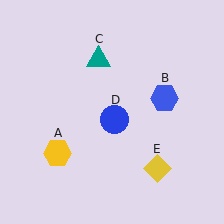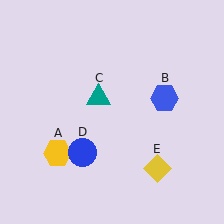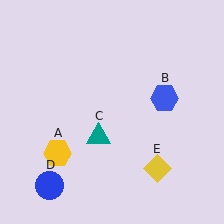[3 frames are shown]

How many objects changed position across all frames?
2 objects changed position: teal triangle (object C), blue circle (object D).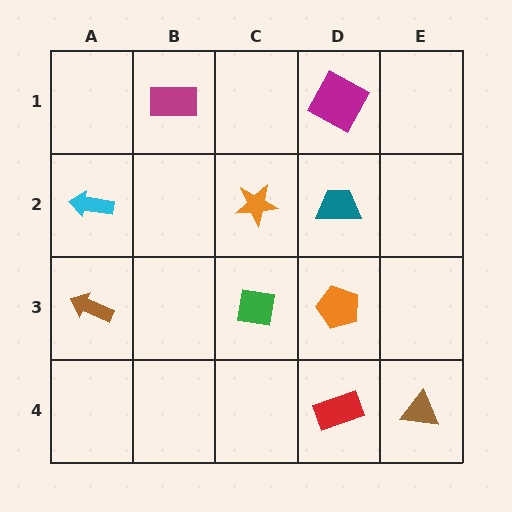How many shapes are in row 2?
3 shapes.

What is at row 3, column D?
An orange pentagon.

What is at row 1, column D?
A magenta square.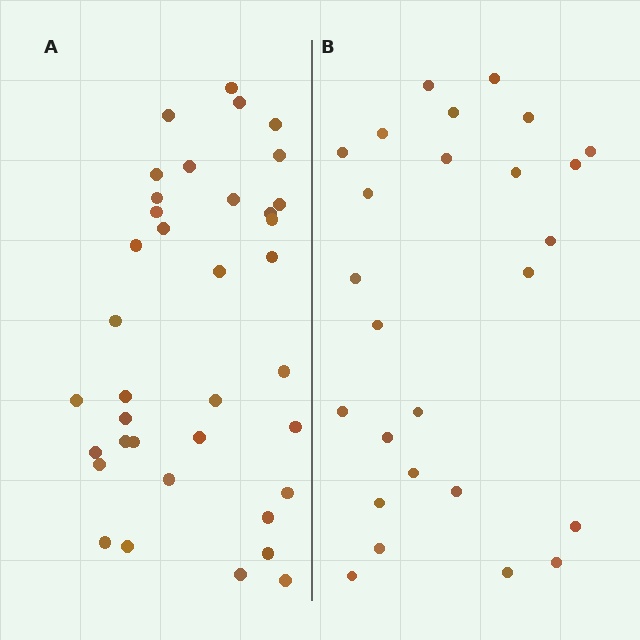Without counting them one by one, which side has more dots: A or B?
Region A (the left region) has more dots.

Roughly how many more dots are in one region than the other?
Region A has roughly 12 or so more dots than region B.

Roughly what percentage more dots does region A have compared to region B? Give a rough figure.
About 40% more.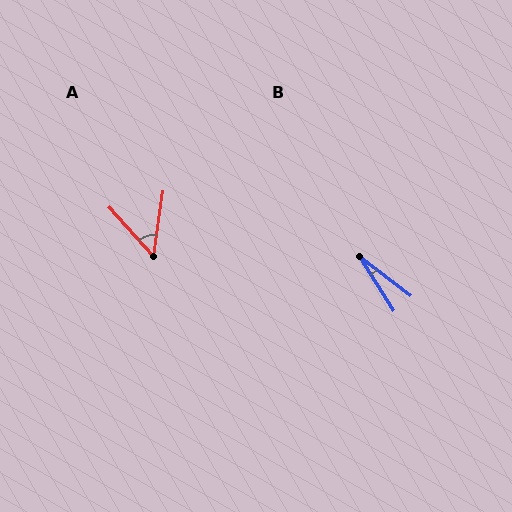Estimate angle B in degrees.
Approximately 21 degrees.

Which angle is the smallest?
B, at approximately 21 degrees.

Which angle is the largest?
A, at approximately 51 degrees.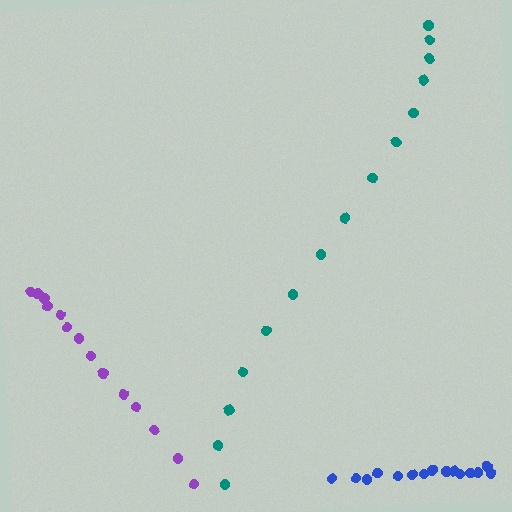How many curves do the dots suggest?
There are 3 distinct paths.